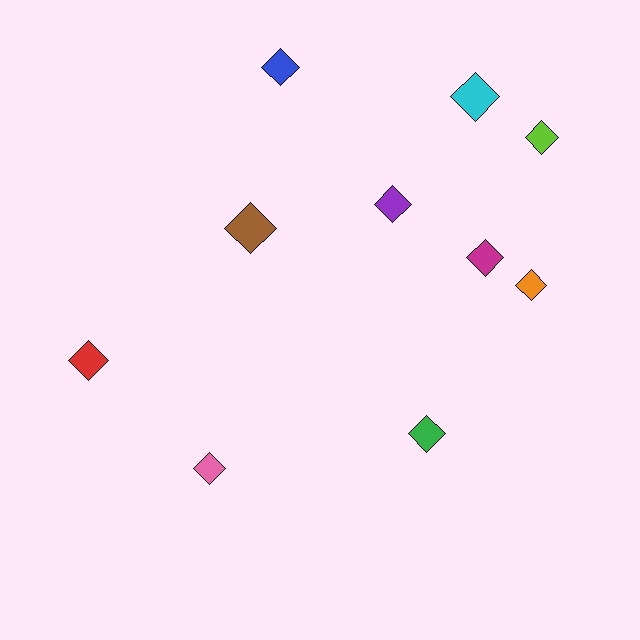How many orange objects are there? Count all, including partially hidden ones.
There is 1 orange object.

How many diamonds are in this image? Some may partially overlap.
There are 10 diamonds.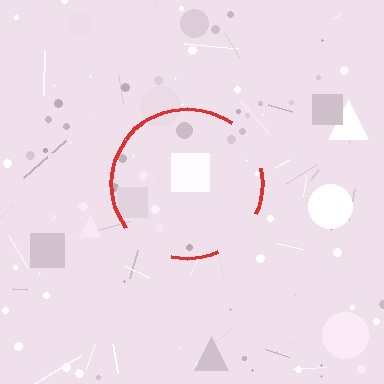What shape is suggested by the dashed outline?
The dashed outline suggests a circle.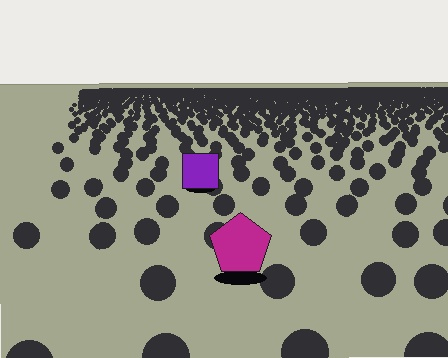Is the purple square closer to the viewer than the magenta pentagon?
No. The magenta pentagon is closer — you can tell from the texture gradient: the ground texture is coarser near it.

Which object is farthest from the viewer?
The purple square is farthest from the viewer. It appears smaller and the ground texture around it is denser.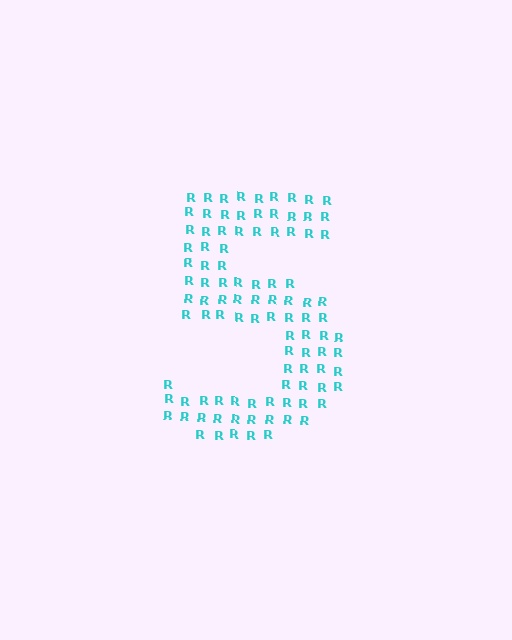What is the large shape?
The large shape is the digit 5.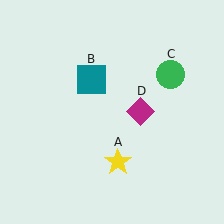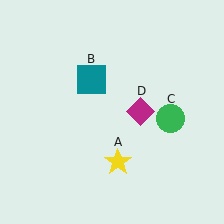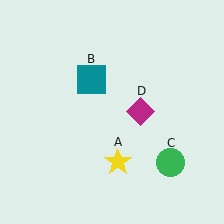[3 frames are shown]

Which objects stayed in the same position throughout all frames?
Yellow star (object A) and teal square (object B) and magenta diamond (object D) remained stationary.